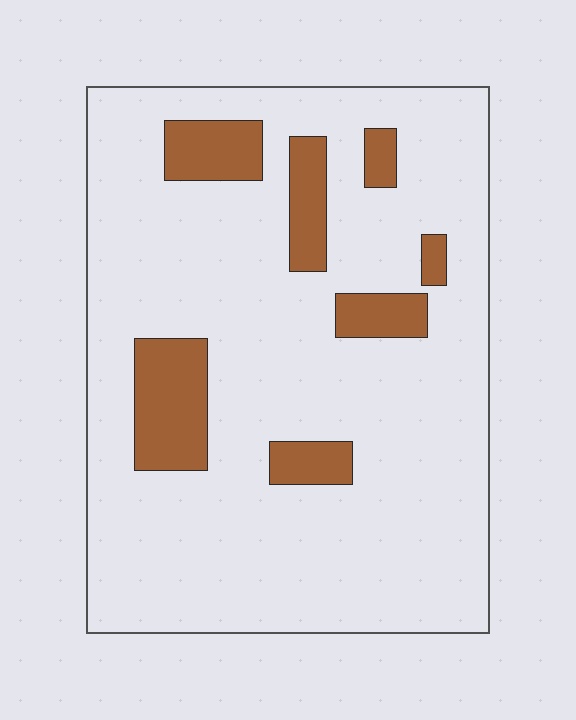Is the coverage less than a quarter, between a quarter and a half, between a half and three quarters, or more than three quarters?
Less than a quarter.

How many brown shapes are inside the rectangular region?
7.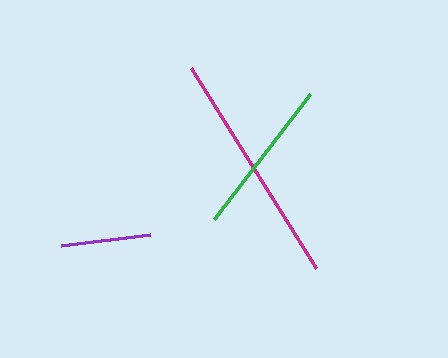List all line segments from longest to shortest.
From longest to shortest: magenta, green, purple.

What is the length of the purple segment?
The purple segment is approximately 90 pixels long.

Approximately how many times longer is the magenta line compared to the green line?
The magenta line is approximately 1.5 times the length of the green line.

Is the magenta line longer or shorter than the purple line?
The magenta line is longer than the purple line.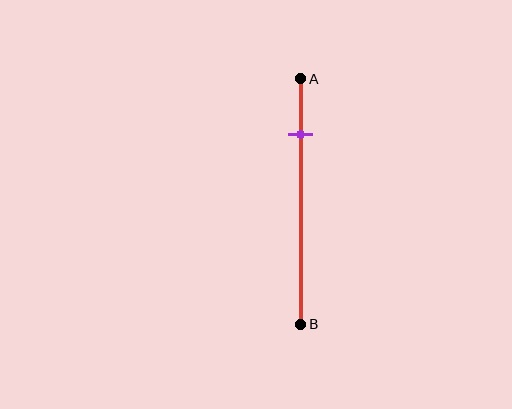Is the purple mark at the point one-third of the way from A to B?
No, the mark is at about 25% from A, not at the 33% one-third point.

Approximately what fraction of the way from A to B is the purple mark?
The purple mark is approximately 25% of the way from A to B.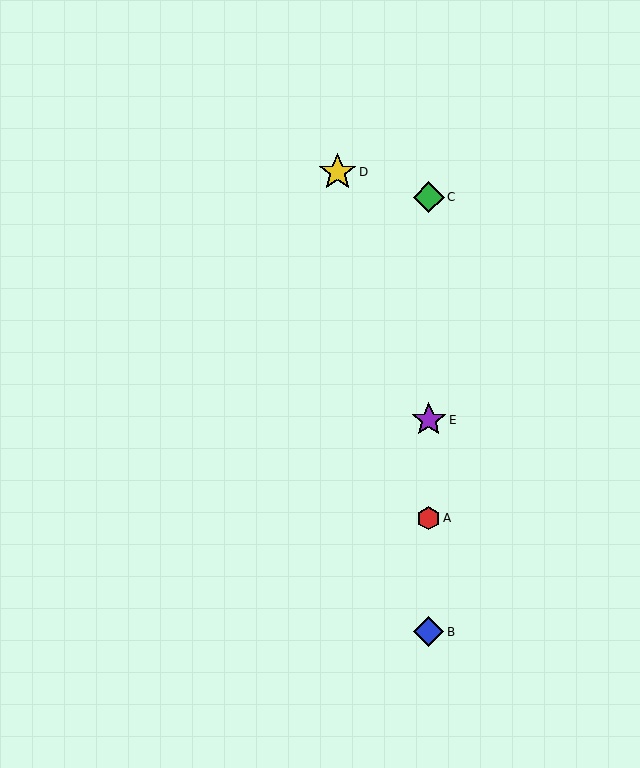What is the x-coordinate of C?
Object C is at x≈429.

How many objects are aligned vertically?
4 objects (A, B, C, E) are aligned vertically.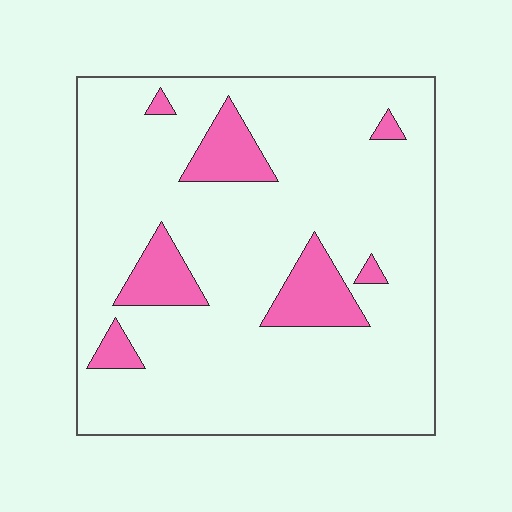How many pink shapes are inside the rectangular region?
7.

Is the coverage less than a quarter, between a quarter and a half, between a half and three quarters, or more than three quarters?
Less than a quarter.